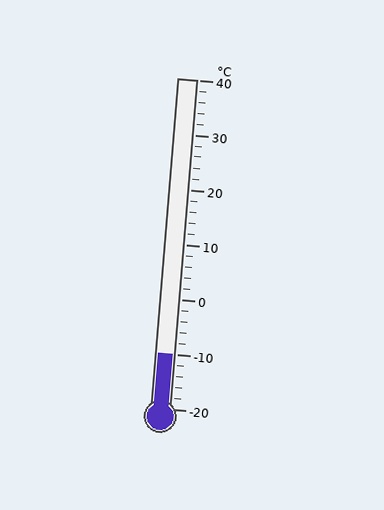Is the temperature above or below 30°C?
The temperature is below 30°C.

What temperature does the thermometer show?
The thermometer shows approximately -10°C.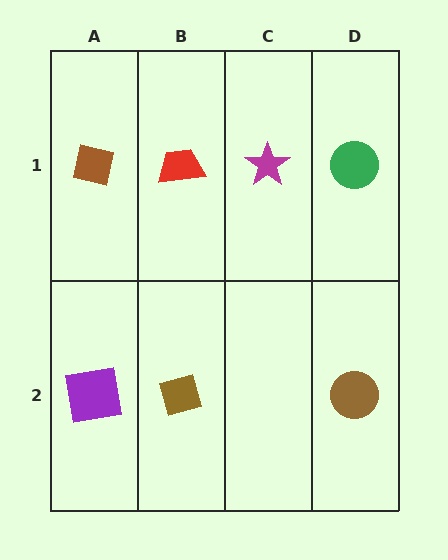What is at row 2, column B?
A brown diamond.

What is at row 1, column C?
A magenta star.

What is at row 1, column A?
A brown square.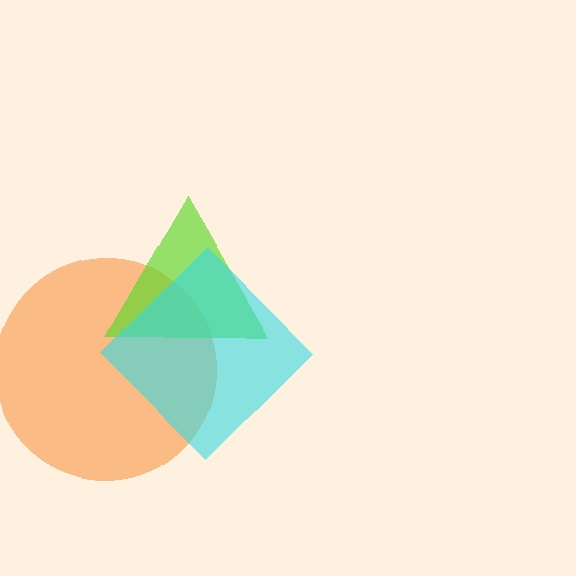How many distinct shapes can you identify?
There are 3 distinct shapes: an orange circle, a lime triangle, a cyan diamond.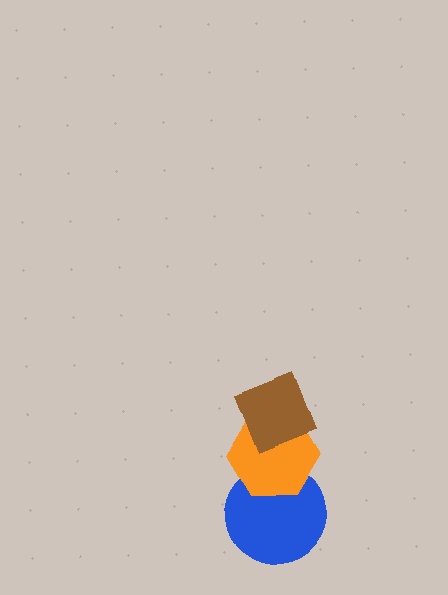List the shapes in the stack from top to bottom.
From top to bottom: the brown diamond, the orange hexagon, the blue circle.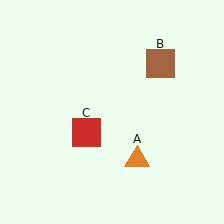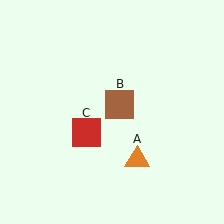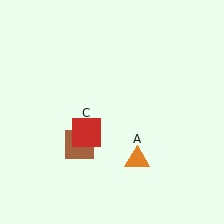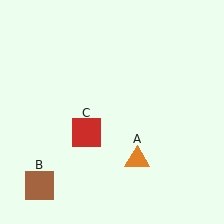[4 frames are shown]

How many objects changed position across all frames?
1 object changed position: brown square (object B).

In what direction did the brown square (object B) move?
The brown square (object B) moved down and to the left.